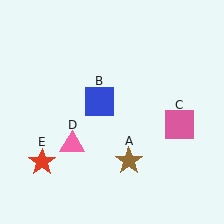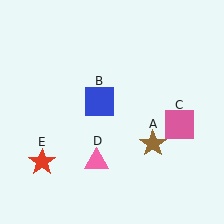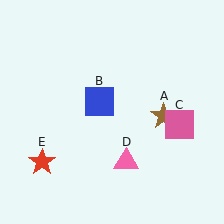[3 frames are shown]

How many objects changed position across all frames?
2 objects changed position: brown star (object A), pink triangle (object D).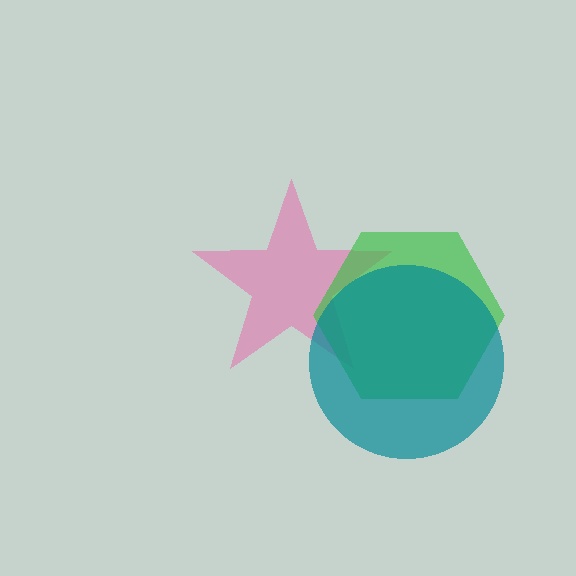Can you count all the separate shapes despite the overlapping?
Yes, there are 3 separate shapes.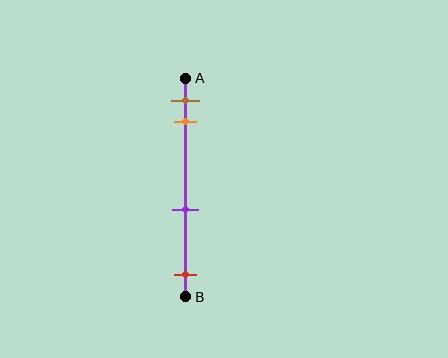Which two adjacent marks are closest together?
The brown and orange marks are the closest adjacent pair.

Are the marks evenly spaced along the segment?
No, the marks are not evenly spaced.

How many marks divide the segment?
There are 4 marks dividing the segment.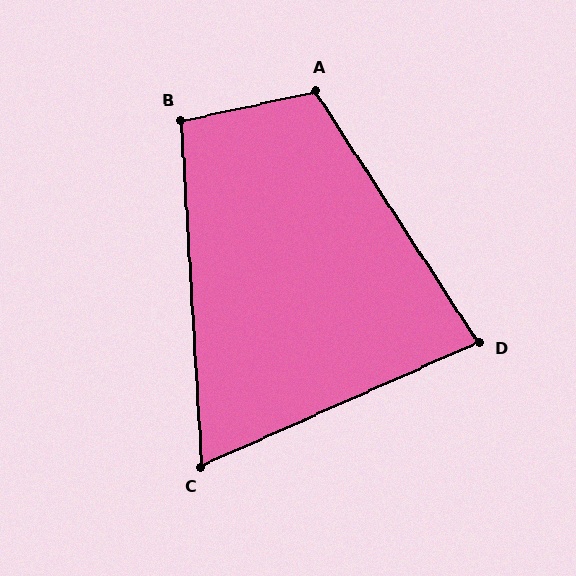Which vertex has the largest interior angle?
A, at approximately 111 degrees.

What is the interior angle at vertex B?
Approximately 99 degrees (obtuse).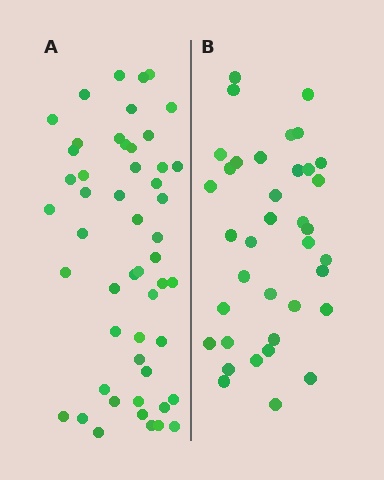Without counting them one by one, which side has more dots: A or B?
Region A (the left region) has more dots.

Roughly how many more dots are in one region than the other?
Region A has approximately 15 more dots than region B.